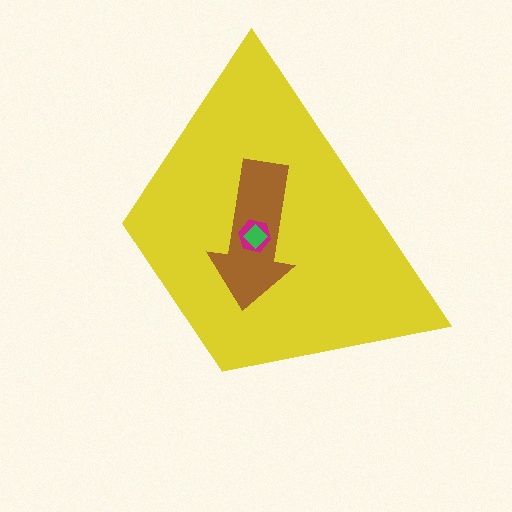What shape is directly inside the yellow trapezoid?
The brown arrow.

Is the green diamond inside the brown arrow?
Yes.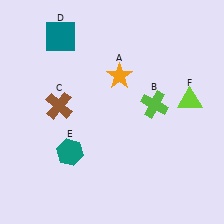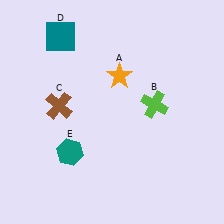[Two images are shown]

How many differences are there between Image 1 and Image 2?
There is 1 difference between the two images.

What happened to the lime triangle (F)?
The lime triangle (F) was removed in Image 2. It was in the top-right area of Image 1.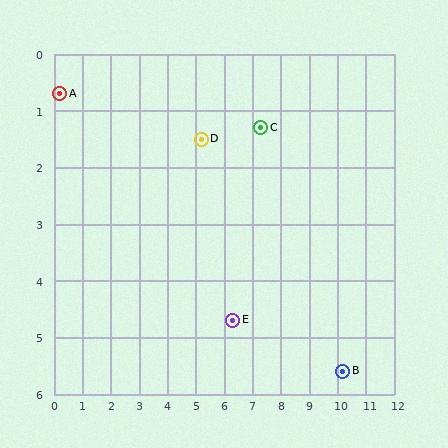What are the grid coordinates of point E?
Point E is at approximately (6.3, 4.7).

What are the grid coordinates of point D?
Point D is at approximately (5.2, 1.5).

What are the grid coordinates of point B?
Point B is at approximately (10.2, 5.6).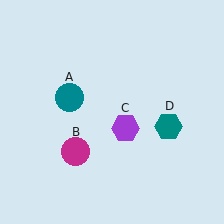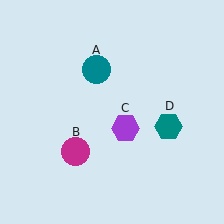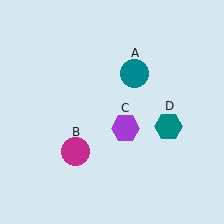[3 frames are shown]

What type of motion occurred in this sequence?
The teal circle (object A) rotated clockwise around the center of the scene.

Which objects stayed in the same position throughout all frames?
Magenta circle (object B) and purple hexagon (object C) and teal hexagon (object D) remained stationary.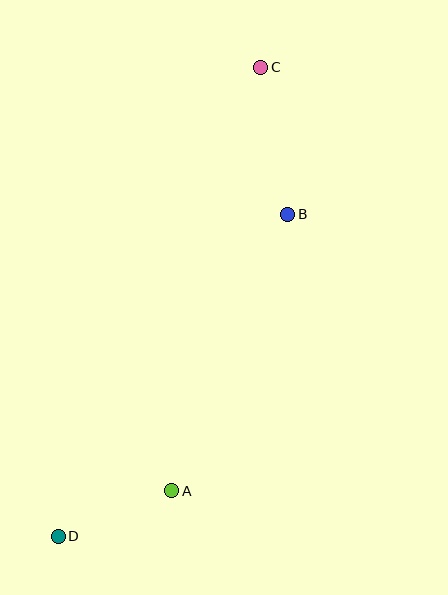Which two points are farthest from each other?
Points C and D are farthest from each other.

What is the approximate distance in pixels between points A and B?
The distance between A and B is approximately 300 pixels.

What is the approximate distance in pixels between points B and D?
The distance between B and D is approximately 396 pixels.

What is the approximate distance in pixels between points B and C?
The distance between B and C is approximately 150 pixels.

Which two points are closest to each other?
Points A and D are closest to each other.